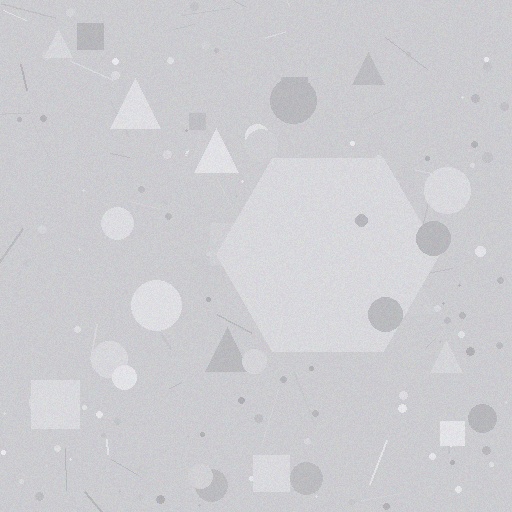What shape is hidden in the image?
A hexagon is hidden in the image.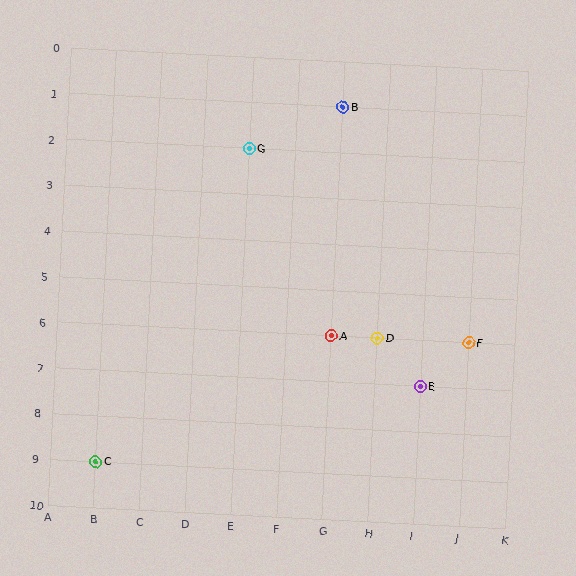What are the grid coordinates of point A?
Point A is at grid coordinates (G, 6).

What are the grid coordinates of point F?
Point F is at grid coordinates (J, 6).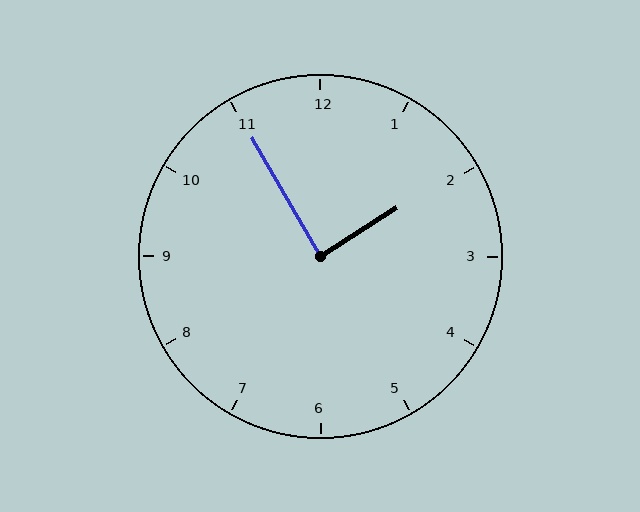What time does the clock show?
1:55.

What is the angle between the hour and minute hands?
Approximately 88 degrees.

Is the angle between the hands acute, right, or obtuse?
It is right.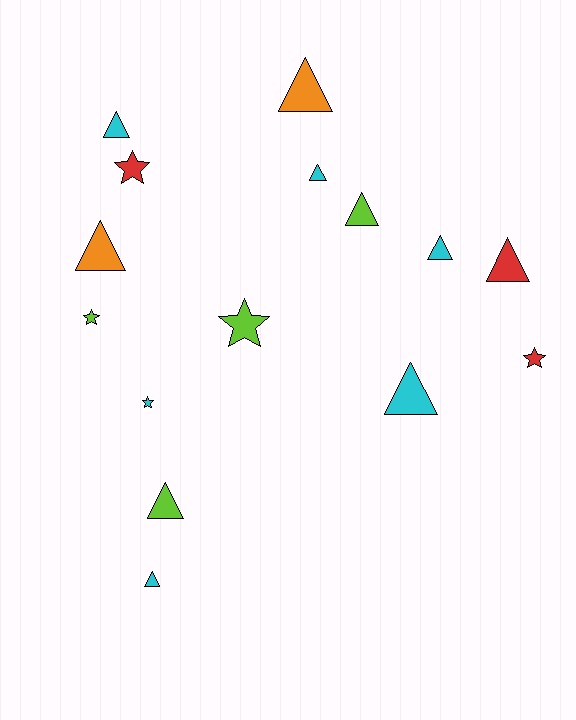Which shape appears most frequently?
Triangle, with 10 objects.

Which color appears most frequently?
Cyan, with 6 objects.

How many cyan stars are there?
There is 1 cyan star.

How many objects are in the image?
There are 15 objects.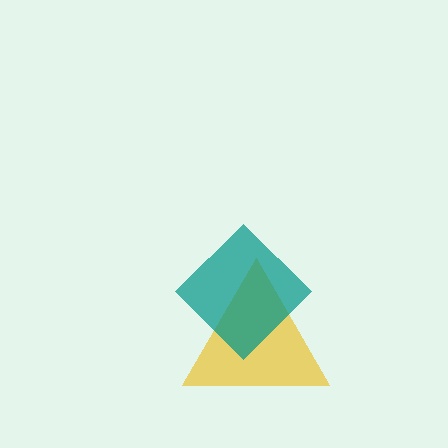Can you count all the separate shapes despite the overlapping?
Yes, there are 2 separate shapes.